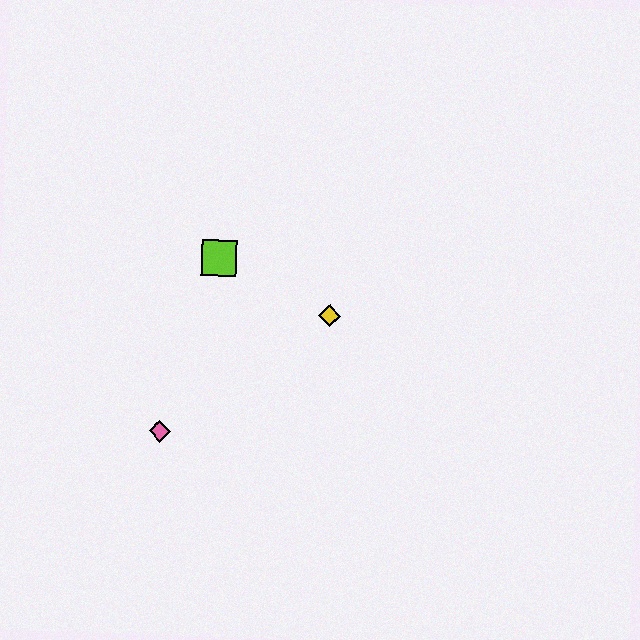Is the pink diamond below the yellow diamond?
Yes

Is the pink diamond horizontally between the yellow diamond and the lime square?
No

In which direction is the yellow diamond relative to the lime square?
The yellow diamond is to the right of the lime square.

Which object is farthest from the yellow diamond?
The pink diamond is farthest from the yellow diamond.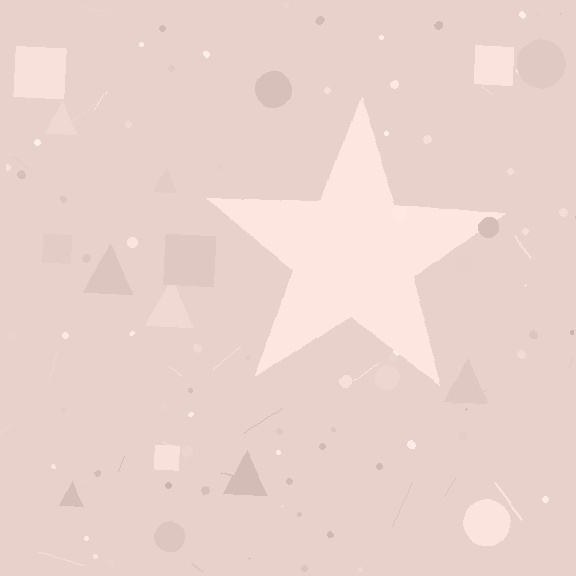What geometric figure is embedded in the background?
A star is embedded in the background.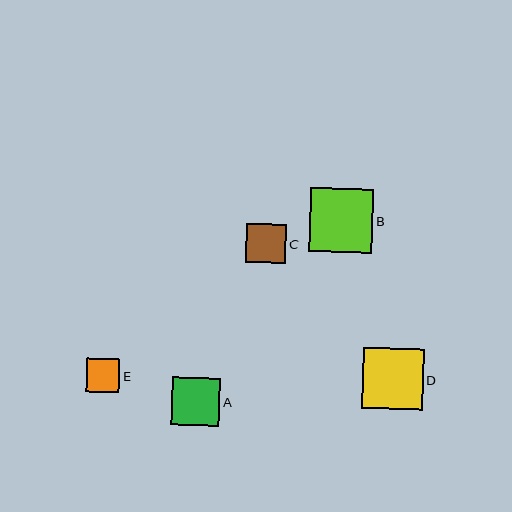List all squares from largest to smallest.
From largest to smallest: B, D, A, C, E.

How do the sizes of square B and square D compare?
Square B and square D are approximately the same size.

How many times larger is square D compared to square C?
Square D is approximately 1.5 times the size of square C.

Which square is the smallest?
Square E is the smallest with a size of approximately 34 pixels.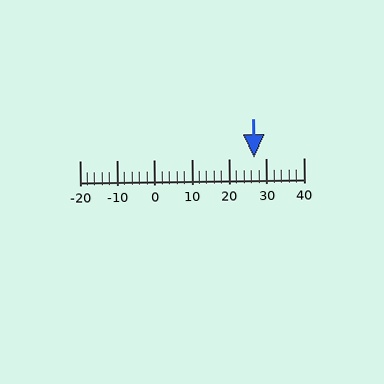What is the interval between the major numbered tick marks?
The major tick marks are spaced 10 units apart.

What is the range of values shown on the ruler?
The ruler shows values from -20 to 40.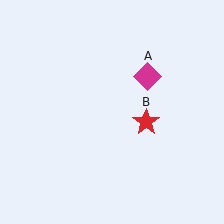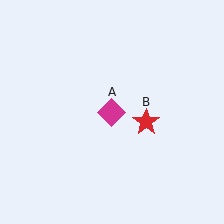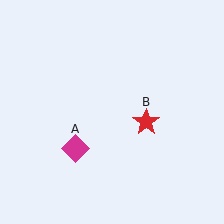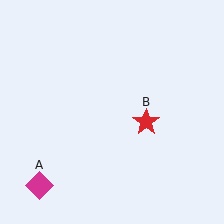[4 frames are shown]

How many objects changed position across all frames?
1 object changed position: magenta diamond (object A).